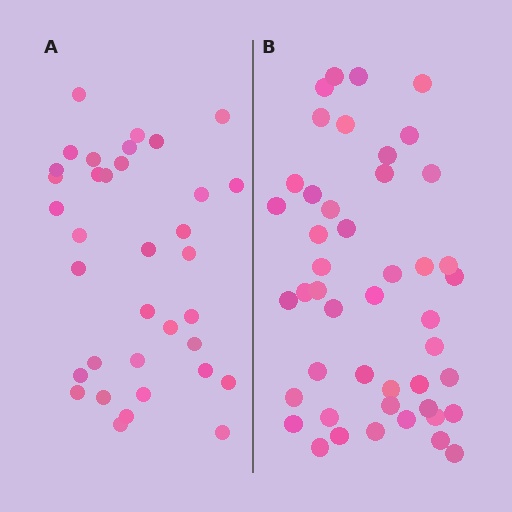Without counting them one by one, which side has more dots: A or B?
Region B (the right region) has more dots.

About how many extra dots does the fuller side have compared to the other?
Region B has roughly 12 or so more dots than region A.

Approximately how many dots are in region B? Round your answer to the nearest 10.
About 50 dots. (The exact count is 46, which rounds to 50.)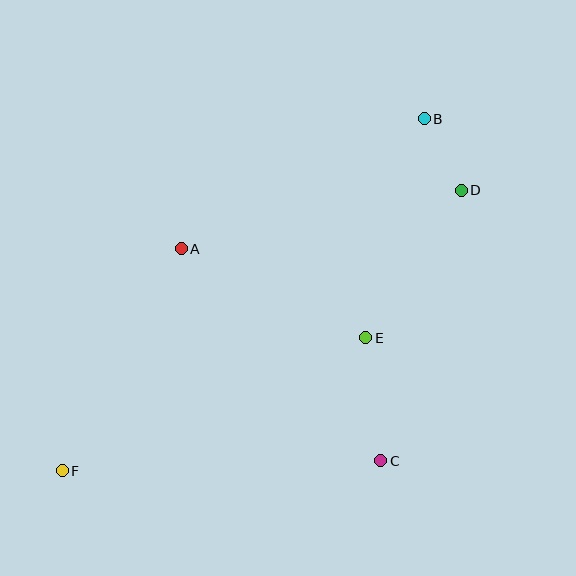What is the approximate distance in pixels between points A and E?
The distance between A and E is approximately 205 pixels.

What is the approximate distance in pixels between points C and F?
The distance between C and F is approximately 319 pixels.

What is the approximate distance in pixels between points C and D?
The distance between C and D is approximately 282 pixels.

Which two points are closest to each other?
Points B and D are closest to each other.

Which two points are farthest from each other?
Points B and F are farthest from each other.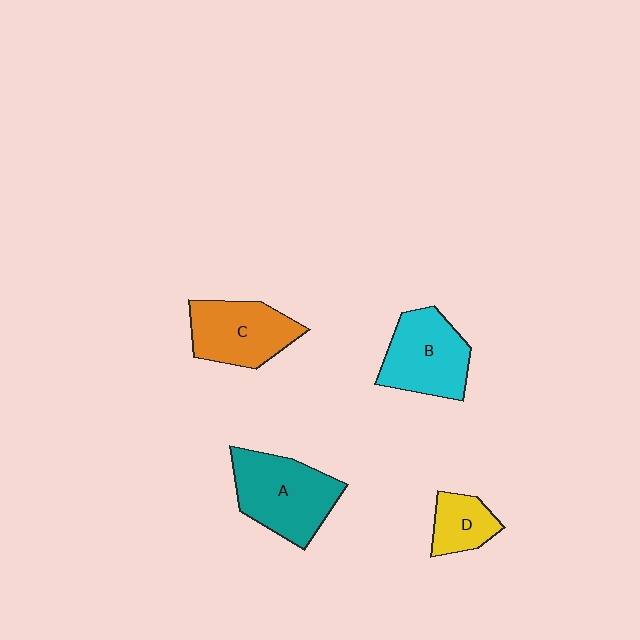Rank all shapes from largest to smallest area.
From largest to smallest: A (teal), B (cyan), C (orange), D (yellow).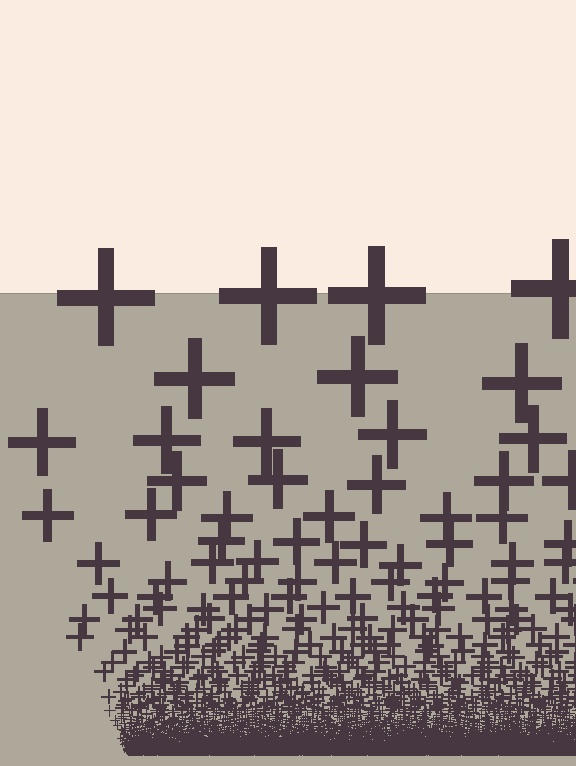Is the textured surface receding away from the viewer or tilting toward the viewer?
The surface appears to tilt toward the viewer. Texture elements get larger and sparser toward the top.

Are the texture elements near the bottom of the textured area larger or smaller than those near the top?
Smaller. The gradient is inverted — elements near the bottom are smaller and denser.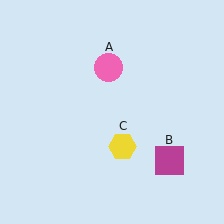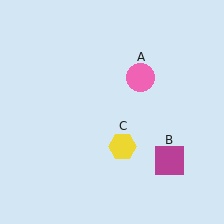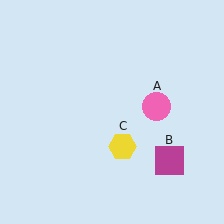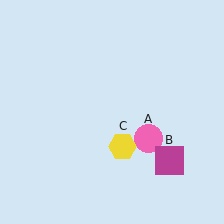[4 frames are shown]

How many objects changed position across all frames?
1 object changed position: pink circle (object A).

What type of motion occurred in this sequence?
The pink circle (object A) rotated clockwise around the center of the scene.